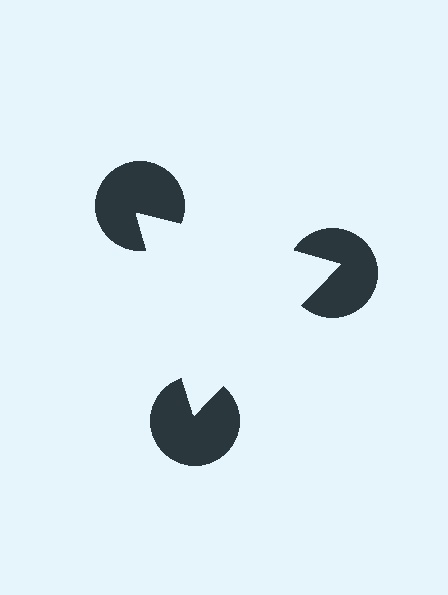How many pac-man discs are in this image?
There are 3 — one at each vertex of the illusory triangle.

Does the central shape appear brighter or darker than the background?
It typically appears slightly brighter than the background, even though no actual brightness change is drawn.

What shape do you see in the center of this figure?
An illusory triangle — its edges are inferred from the aligned wedge cuts in the pac-man discs, not physically drawn.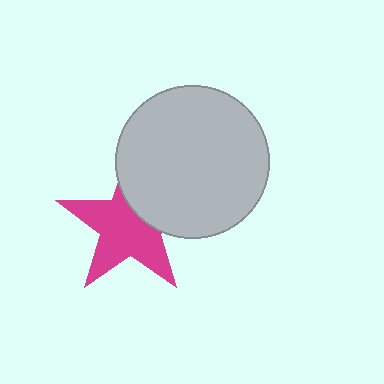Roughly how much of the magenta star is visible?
Most of it is visible (roughly 67%).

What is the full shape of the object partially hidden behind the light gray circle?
The partially hidden object is a magenta star.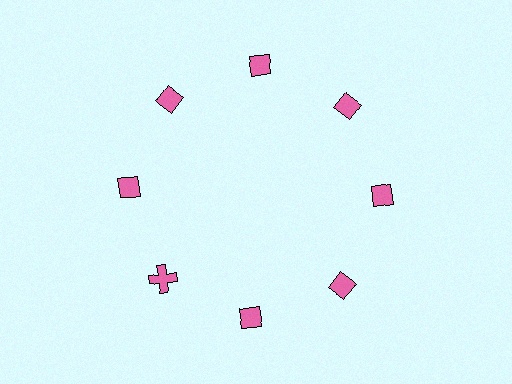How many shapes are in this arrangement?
There are 8 shapes arranged in a ring pattern.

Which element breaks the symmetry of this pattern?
The pink cross at roughly the 8 o'clock position breaks the symmetry. All other shapes are pink diamonds.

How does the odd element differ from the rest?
It has a different shape: cross instead of diamond.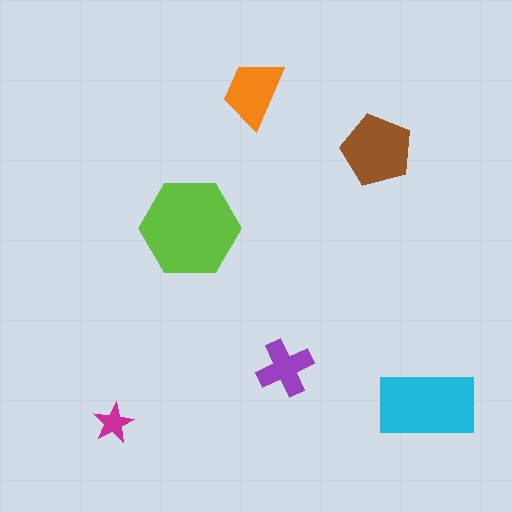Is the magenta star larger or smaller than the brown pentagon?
Smaller.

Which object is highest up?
The orange trapezoid is topmost.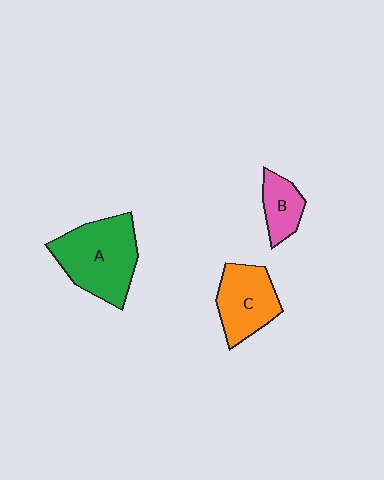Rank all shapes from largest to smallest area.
From largest to smallest: A (green), C (orange), B (pink).